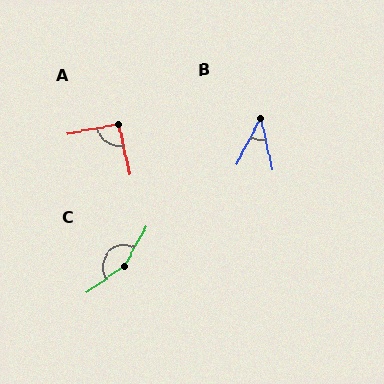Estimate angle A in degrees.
Approximately 92 degrees.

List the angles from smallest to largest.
B (41°), A (92°), C (155°).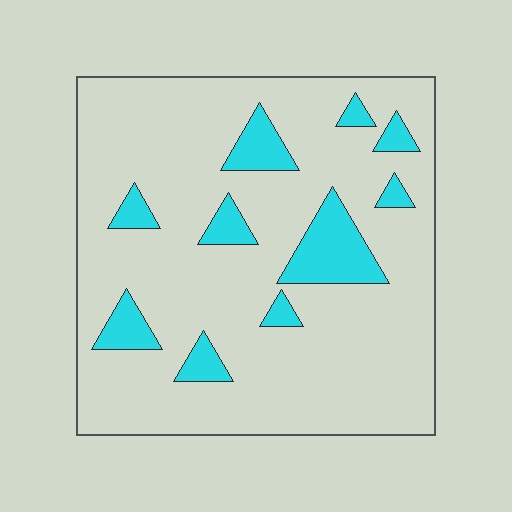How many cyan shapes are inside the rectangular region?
10.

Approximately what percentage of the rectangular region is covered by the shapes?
Approximately 15%.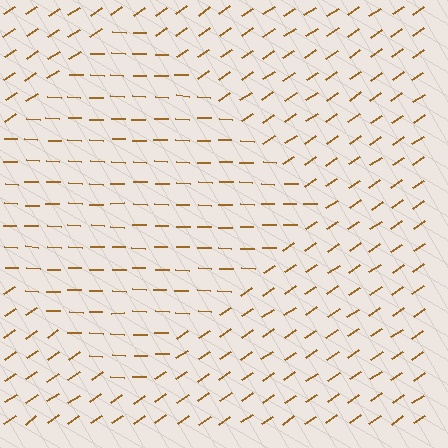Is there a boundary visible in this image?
Yes, there is a texture boundary formed by a change in line orientation.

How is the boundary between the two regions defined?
The boundary is defined purely by a change in line orientation (approximately 36 degrees difference). All lines are the same color and thickness.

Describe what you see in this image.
The image is filled with small brown line segments. A diamond region in the image has lines oriented differently from the surrounding lines, creating a visible texture boundary.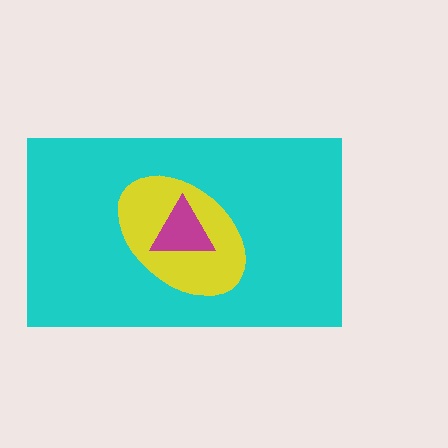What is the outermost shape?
The cyan rectangle.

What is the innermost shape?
The magenta triangle.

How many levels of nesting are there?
3.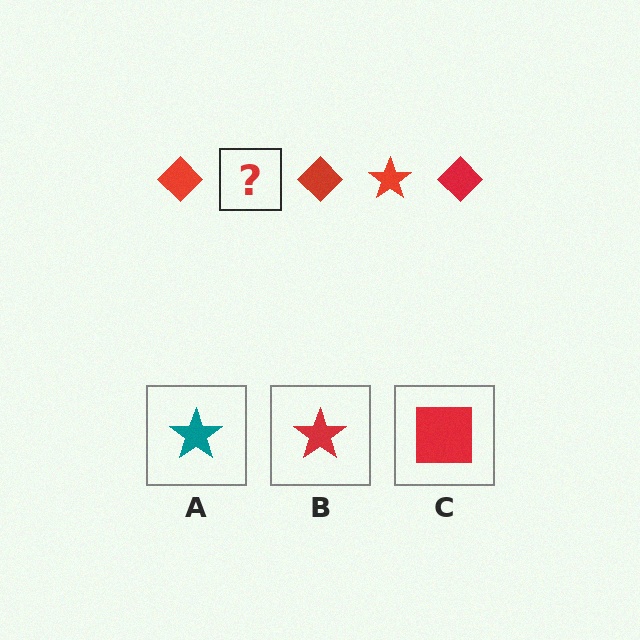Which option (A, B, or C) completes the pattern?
B.